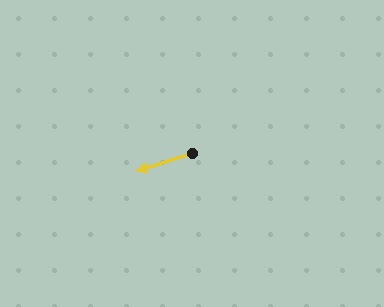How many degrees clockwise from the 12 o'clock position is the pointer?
Approximately 252 degrees.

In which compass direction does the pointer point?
West.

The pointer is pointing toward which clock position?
Roughly 8 o'clock.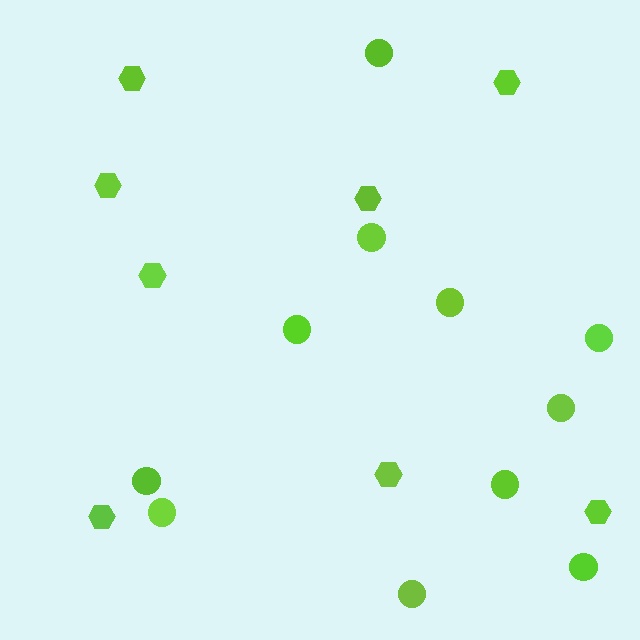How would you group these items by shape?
There are 2 groups: one group of hexagons (8) and one group of circles (11).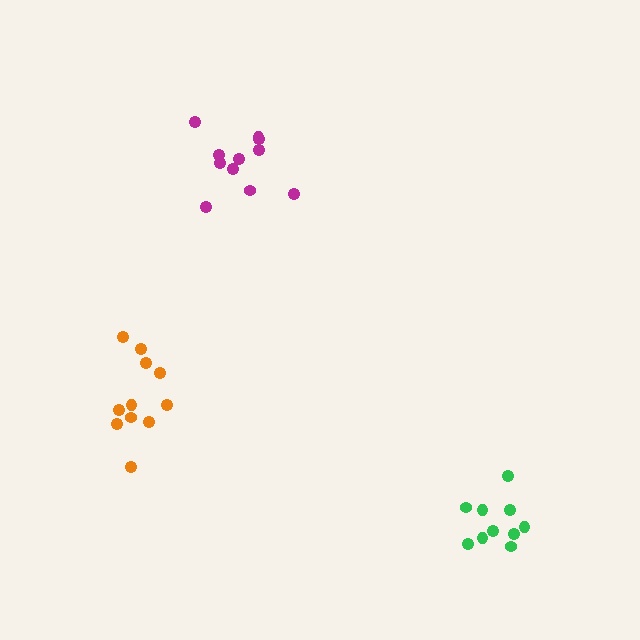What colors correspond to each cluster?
The clusters are colored: orange, green, magenta.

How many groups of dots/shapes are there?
There are 3 groups.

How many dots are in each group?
Group 1: 11 dots, Group 2: 10 dots, Group 3: 11 dots (32 total).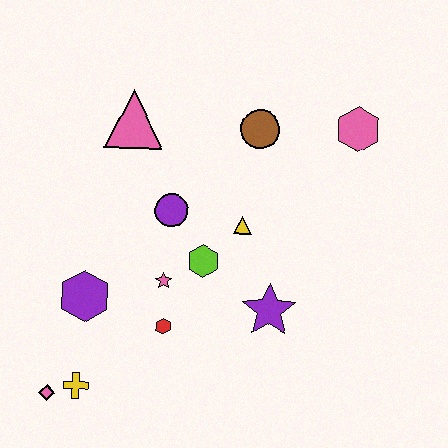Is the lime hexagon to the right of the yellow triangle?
No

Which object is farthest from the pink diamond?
The pink hexagon is farthest from the pink diamond.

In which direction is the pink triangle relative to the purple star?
The pink triangle is above the purple star.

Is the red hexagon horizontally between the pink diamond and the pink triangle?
No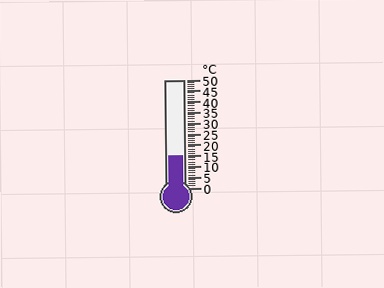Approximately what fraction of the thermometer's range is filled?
The thermometer is filled to approximately 30% of its range.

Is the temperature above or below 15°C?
The temperature is at 15°C.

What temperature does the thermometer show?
The thermometer shows approximately 15°C.